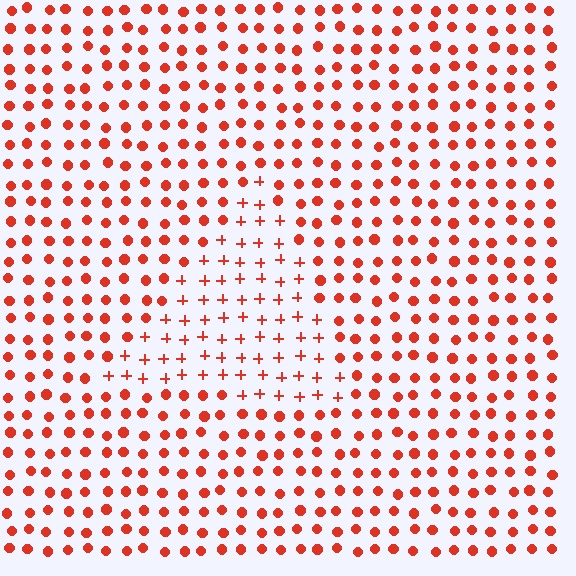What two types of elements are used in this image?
The image uses plus signs inside the triangle region and circles outside it.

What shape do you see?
I see a triangle.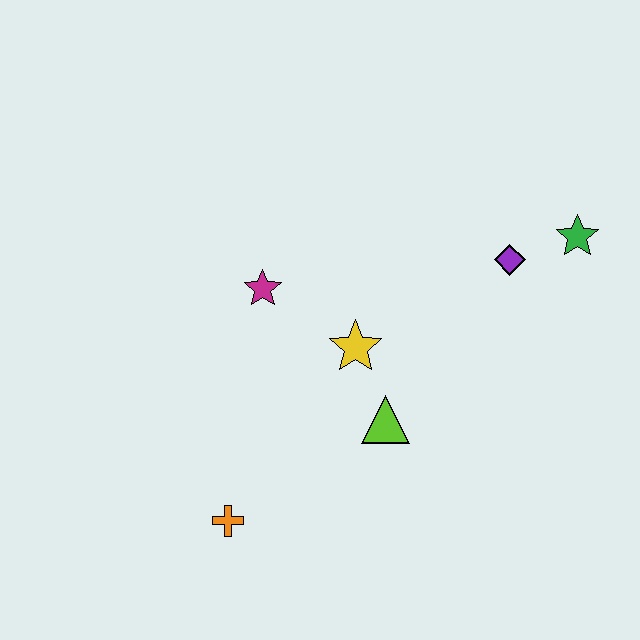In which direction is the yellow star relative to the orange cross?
The yellow star is above the orange cross.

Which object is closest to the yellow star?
The lime triangle is closest to the yellow star.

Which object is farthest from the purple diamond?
The orange cross is farthest from the purple diamond.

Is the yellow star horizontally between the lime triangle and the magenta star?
Yes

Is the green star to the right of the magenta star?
Yes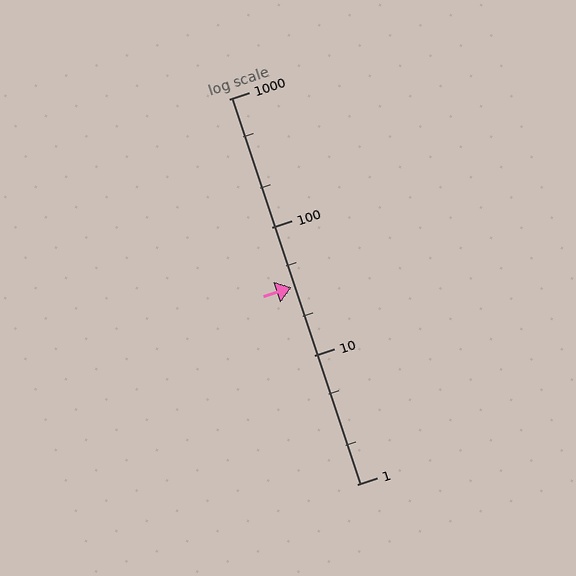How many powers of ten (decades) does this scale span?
The scale spans 3 decades, from 1 to 1000.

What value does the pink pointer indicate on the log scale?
The pointer indicates approximately 34.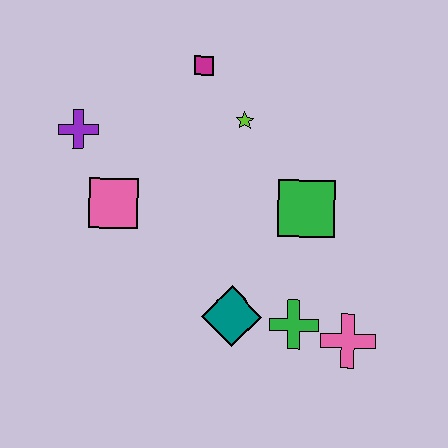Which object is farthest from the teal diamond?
The magenta square is farthest from the teal diamond.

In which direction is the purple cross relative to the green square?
The purple cross is to the left of the green square.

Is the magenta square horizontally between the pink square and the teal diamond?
Yes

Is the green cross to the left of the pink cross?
Yes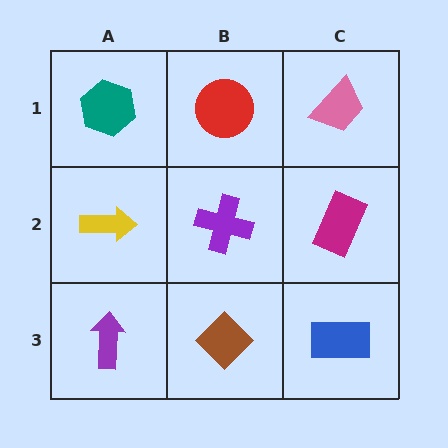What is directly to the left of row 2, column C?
A purple cross.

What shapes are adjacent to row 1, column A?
A yellow arrow (row 2, column A), a red circle (row 1, column B).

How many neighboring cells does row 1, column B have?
3.